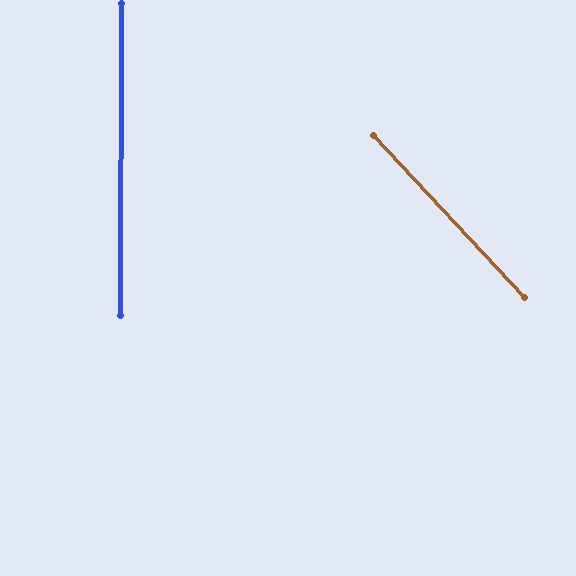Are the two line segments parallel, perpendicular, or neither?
Neither parallel nor perpendicular — they differ by about 43°.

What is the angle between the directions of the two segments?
Approximately 43 degrees.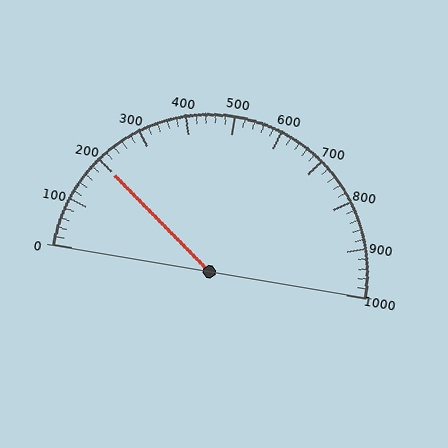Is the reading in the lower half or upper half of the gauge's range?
The reading is in the lower half of the range (0 to 1000).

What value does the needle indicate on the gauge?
The needle indicates approximately 200.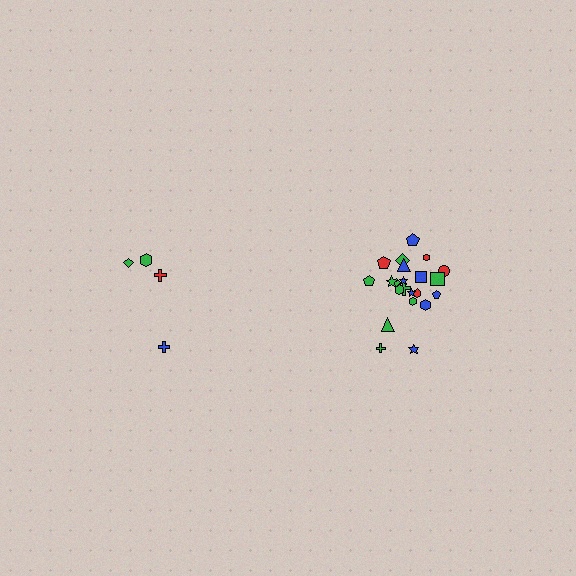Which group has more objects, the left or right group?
The right group.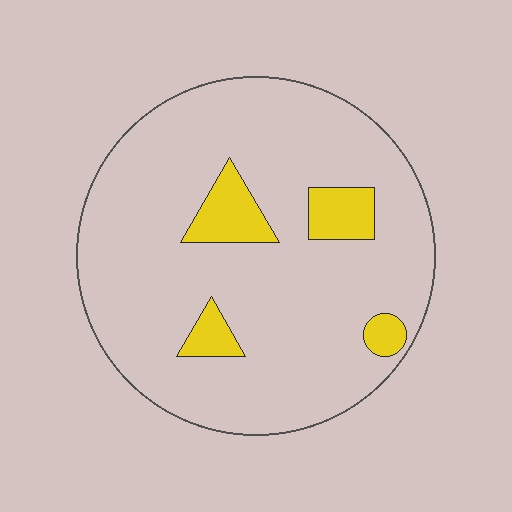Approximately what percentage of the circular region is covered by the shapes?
Approximately 10%.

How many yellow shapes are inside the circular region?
4.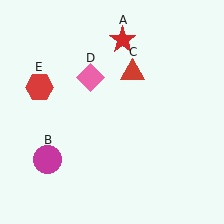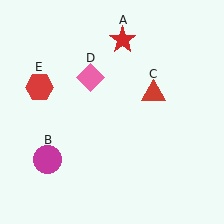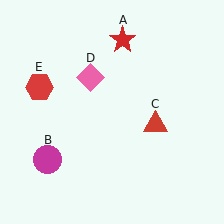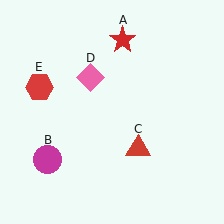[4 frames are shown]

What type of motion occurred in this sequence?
The red triangle (object C) rotated clockwise around the center of the scene.